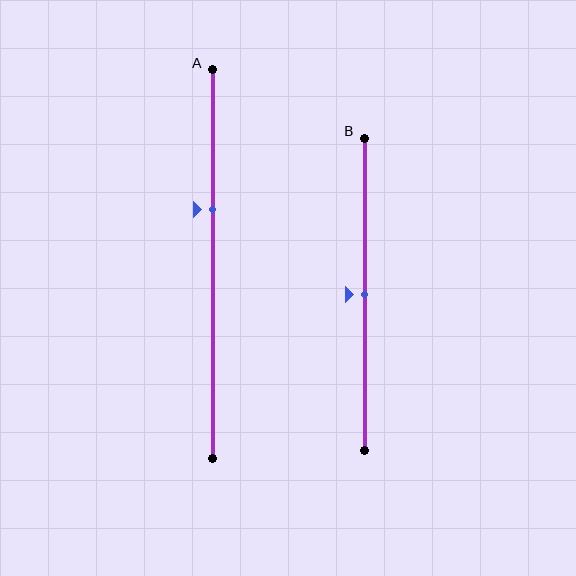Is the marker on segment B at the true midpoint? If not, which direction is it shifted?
Yes, the marker on segment B is at the true midpoint.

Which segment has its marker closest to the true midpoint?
Segment B has its marker closest to the true midpoint.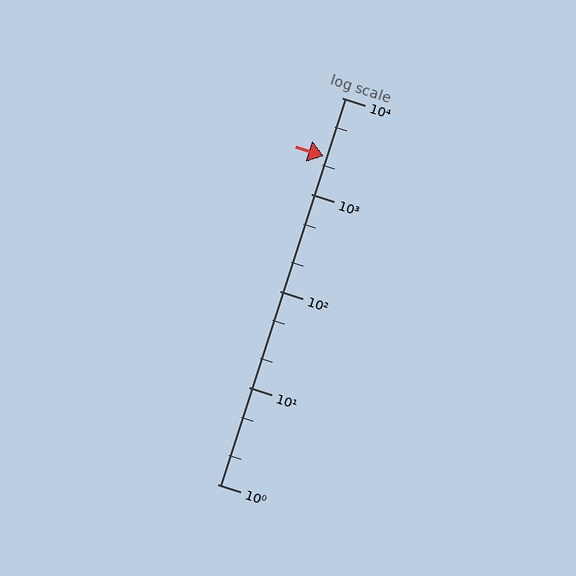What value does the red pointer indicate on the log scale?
The pointer indicates approximately 2500.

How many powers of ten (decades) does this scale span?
The scale spans 4 decades, from 1 to 10000.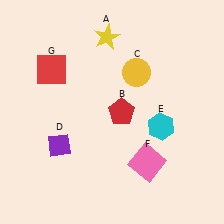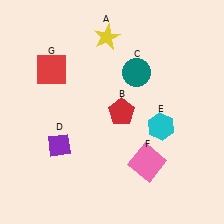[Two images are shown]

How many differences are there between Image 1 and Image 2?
There is 1 difference between the two images.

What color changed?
The circle (C) changed from yellow in Image 1 to teal in Image 2.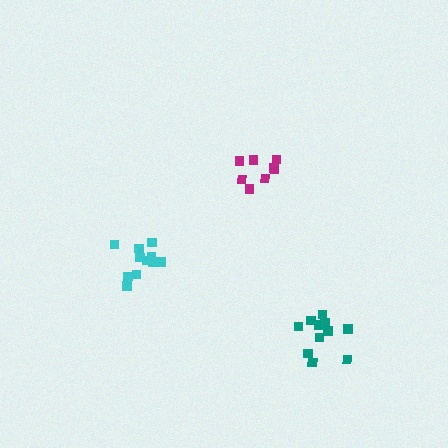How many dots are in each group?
Group 1: 11 dots, Group 2: 12 dots, Group 3: 8 dots (31 total).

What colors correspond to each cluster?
The clusters are colored: teal, cyan, magenta.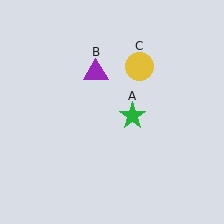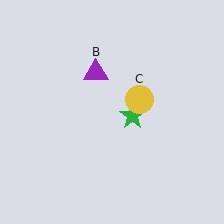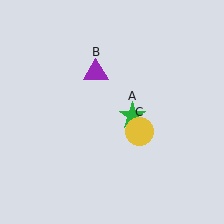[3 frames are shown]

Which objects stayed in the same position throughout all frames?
Green star (object A) and purple triangle (object B) remained stationary.